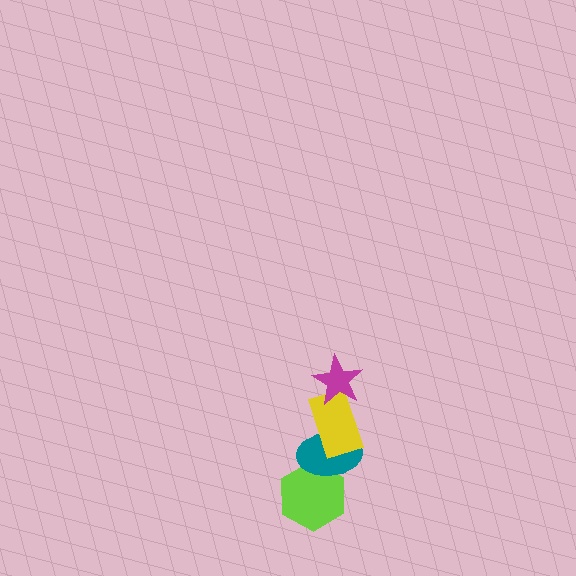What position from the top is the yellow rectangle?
The yellow rectangle is 2nd from the top.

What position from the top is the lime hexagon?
The lime hexagon is 4th from the top.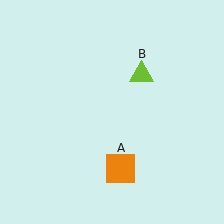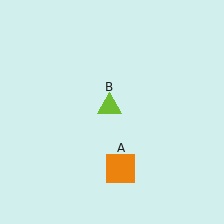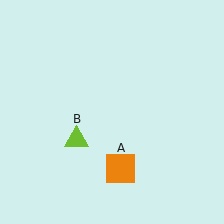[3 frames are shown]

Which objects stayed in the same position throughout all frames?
Orange square (object A) remained stationary.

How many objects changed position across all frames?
1 object changed position: lime triangle (object B).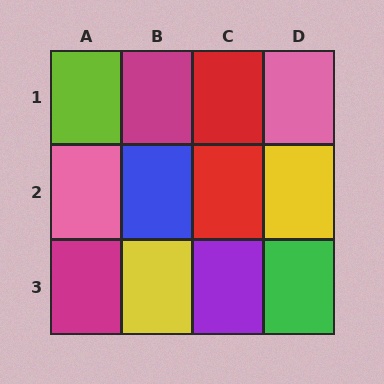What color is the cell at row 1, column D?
Pink.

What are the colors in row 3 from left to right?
Magenta, yellow, purple, green.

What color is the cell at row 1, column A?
Lime.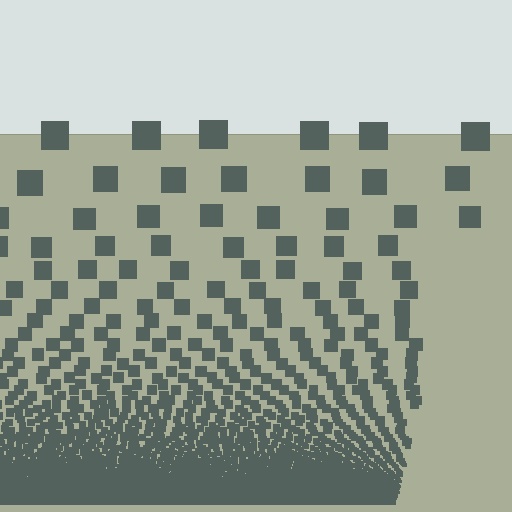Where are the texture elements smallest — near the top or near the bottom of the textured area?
Near the bottom.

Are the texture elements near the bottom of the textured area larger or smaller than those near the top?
Smaller. The gradient is inverted — elements near the bottom are smaller and denser.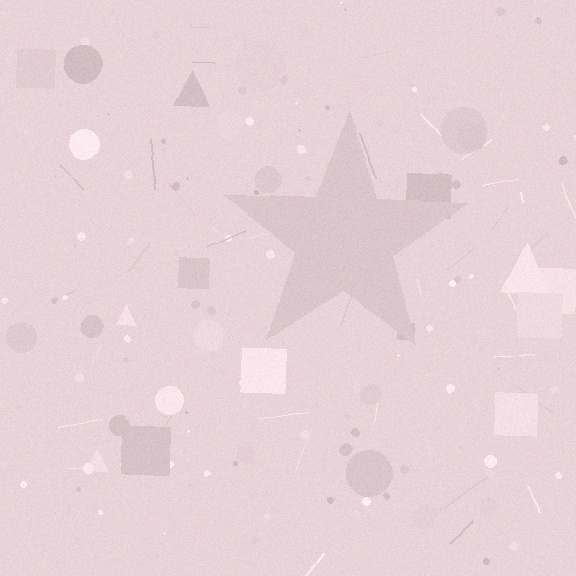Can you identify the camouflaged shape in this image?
The camouflaged shape is a star.